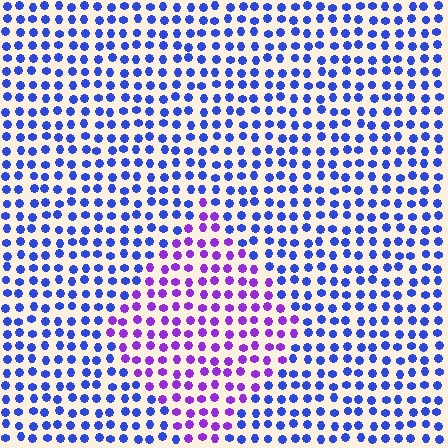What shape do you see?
I see a diamond.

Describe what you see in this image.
The image is filled with small blue elements in a uniform arrangement. A diamond-shaped region is visible where the elements are tinted to a slightly different hue, forming a subtle color boundary.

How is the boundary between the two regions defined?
The boundary is defined purely by a slight shift in hue (about 46 degrees). Spacing, size, and orientation are identical on both sides.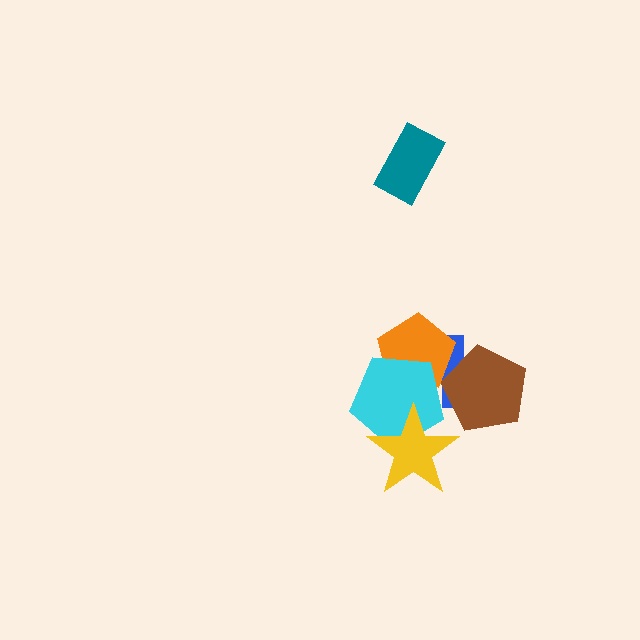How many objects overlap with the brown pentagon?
1 object overlaps with the brown pentagon.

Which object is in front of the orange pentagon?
The cyan pentagon is in front of the orange pentagon.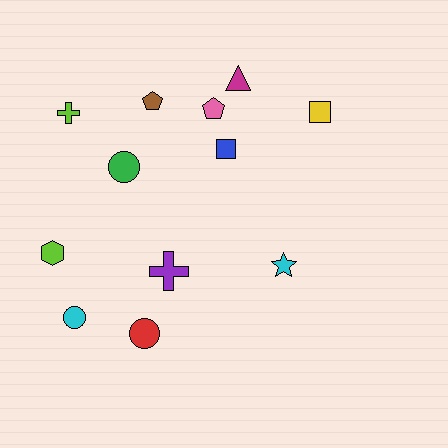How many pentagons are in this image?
There are 2 pentagons.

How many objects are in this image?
There are 12 objects.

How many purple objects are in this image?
There is 1 purple object.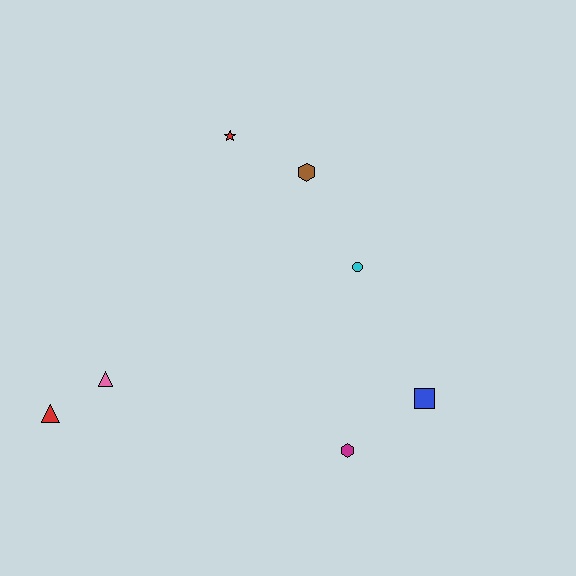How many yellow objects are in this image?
There are no yellow objects.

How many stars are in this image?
There is 1 star.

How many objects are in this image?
There are 7 objects.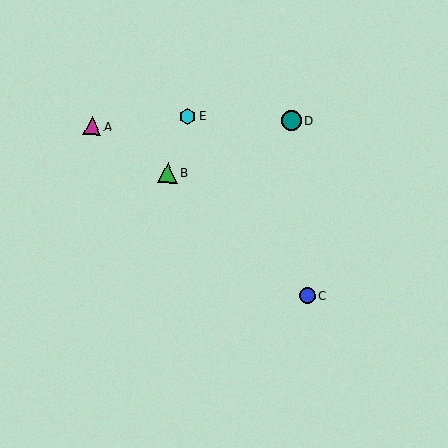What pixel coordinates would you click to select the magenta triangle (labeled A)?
Click at (92, 126) to select the magenta triangle A.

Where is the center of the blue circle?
The center of the blue circle is at (307, 296).